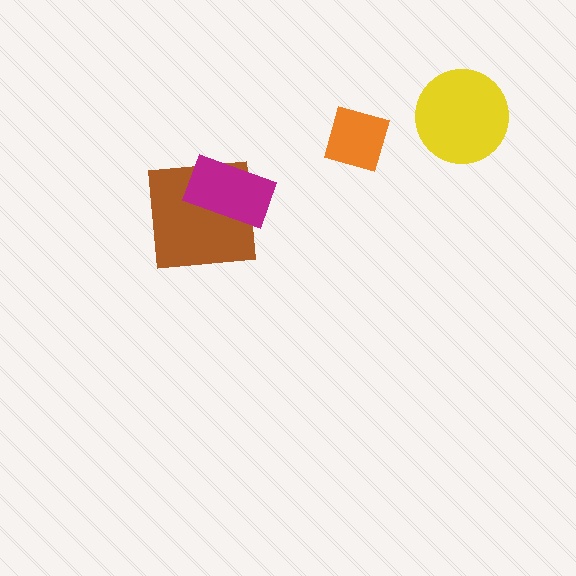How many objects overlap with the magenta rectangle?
1 object overlaps with the magenta rectangle.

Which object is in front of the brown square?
The magenta rectangle is in front of the brown square.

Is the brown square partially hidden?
Yes, it is partially covered by another shape.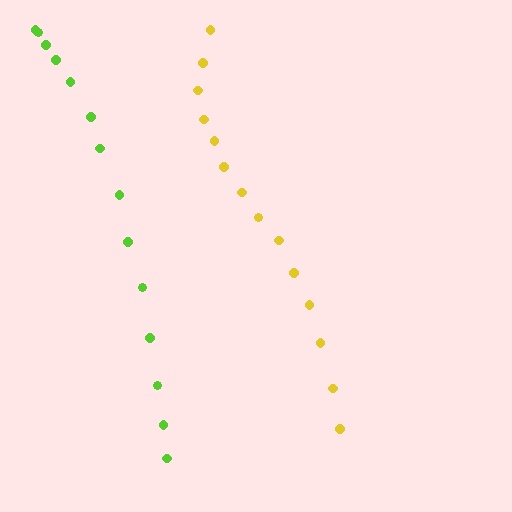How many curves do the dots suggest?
There are 2 distinct paths.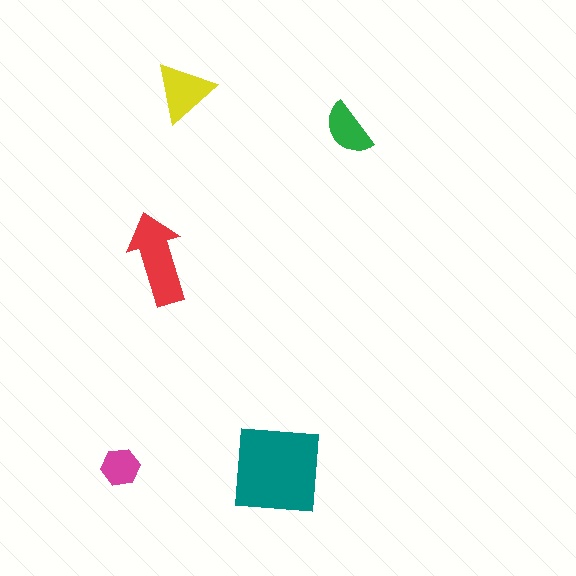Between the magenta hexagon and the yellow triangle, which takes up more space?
The yellow triangle.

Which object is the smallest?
The magenta hexagon.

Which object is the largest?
The teal square.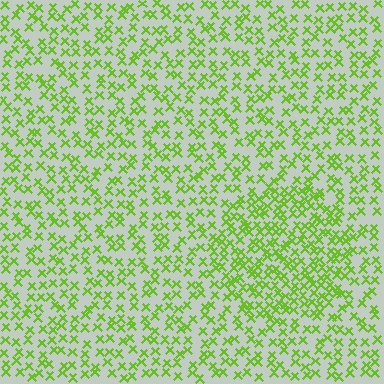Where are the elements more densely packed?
The elements are more densely packed inside the circle boundary.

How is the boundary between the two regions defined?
The boundary is defined by a change in element density (approximately 1.7x ratio). All elements are the same color, size, and shape.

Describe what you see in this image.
The image contains small lime elements arranged at two different densities. A circle-shaped region is visible where the elements are more densely packed than the surrounding area.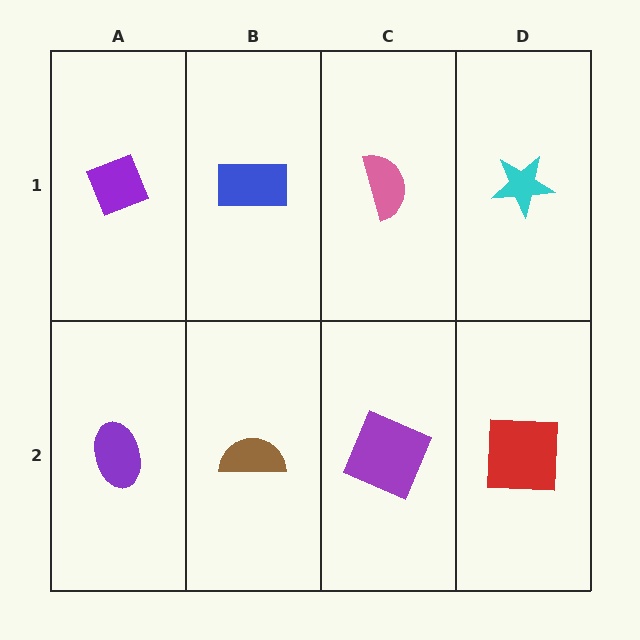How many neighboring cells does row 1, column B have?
3.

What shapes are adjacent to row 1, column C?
A purple square (row 2, column C), a blue rectangle (row 1, column B), a cyan star (row 1, column D).